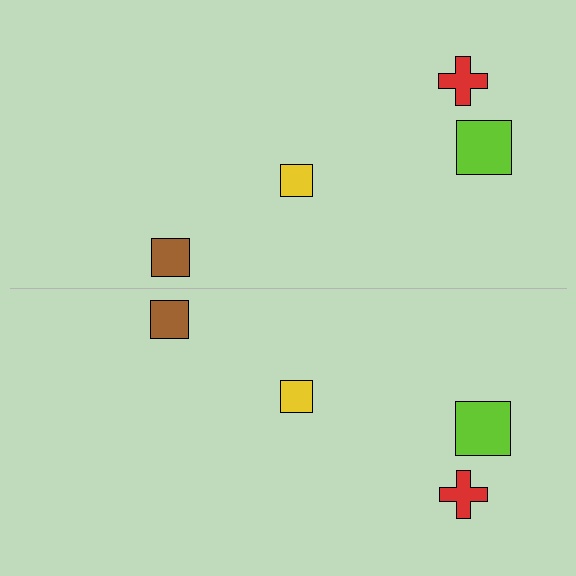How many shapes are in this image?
There are 8 shapes in this image.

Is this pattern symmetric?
Yes, this pattern has bilateral (reflection) symmetry.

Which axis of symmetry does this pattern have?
The pattern has a horizontal axis of symmetry running through the center of the image.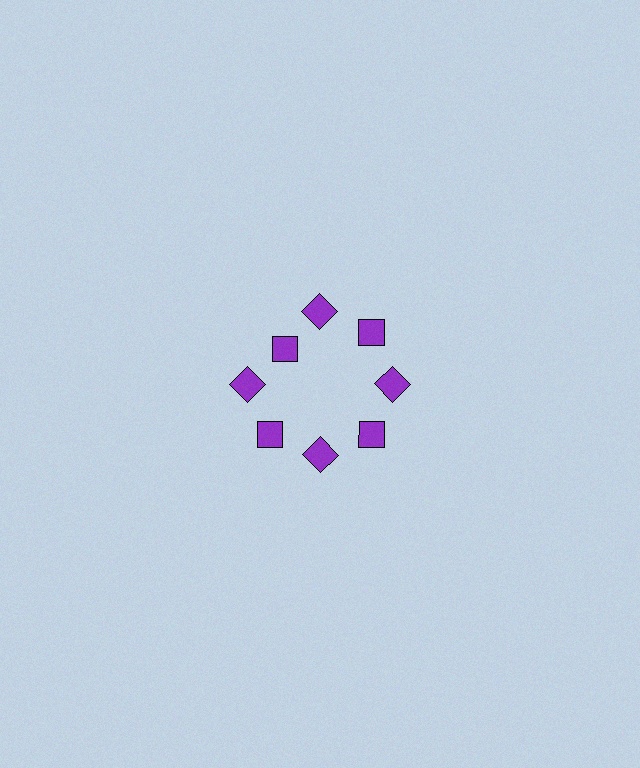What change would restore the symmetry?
The symmetry would be restored by moving it outward, back onto the ring so that all 8 squares sit at equal angles and equal distance from the center.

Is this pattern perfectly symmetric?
No. The 8 purple squares are arranged in a ring, but one element near the 10 o'clock position is pulled inward toward the center, breaking the 8-fold rotational symmetry.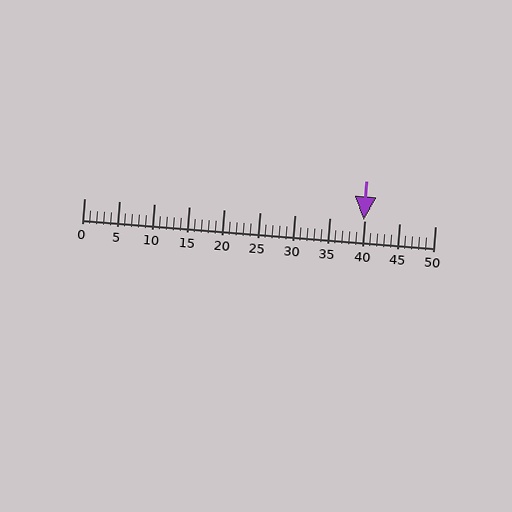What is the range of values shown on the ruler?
The ruler shows values from 0 to 50.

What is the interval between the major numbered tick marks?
The major tick marks are spaced 5 units apart.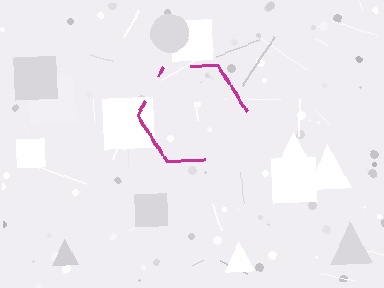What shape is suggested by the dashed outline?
The dashed outline suggests a hexagon.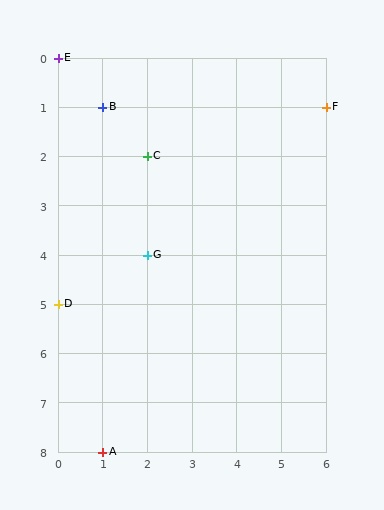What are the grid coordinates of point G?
Point G is at grid coordinates (2, 4).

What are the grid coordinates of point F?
Point F is at grid coordinates (6, 1).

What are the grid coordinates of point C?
Point C is at grid coordinates (2, 2).